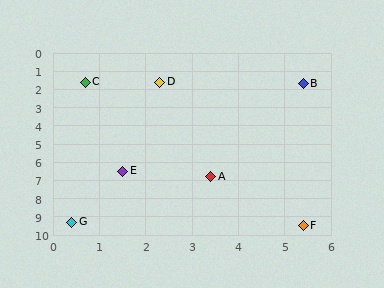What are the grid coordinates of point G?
Point G is at approximately (0.4, 9.3).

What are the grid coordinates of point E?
Point E is at approximately (1.5, 6.5).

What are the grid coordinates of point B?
Point B is at approximately (5.4, 1.7).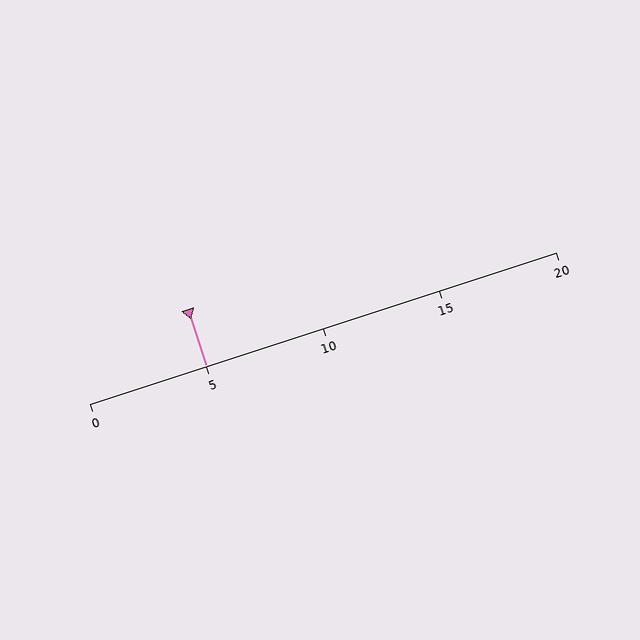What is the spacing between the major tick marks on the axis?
The major ticks are spaced 5 apart.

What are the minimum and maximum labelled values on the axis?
The axis runs from 0 to 20.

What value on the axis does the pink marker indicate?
The marker indicates approximately 5.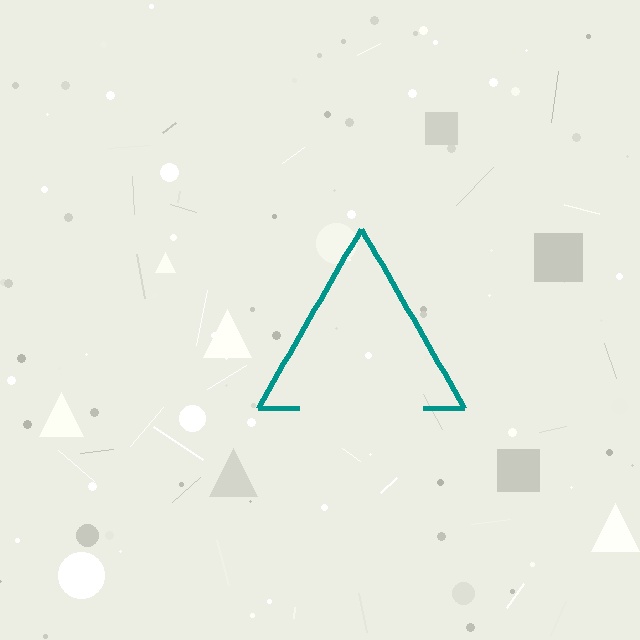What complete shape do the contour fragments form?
The contour fragments form a triangle.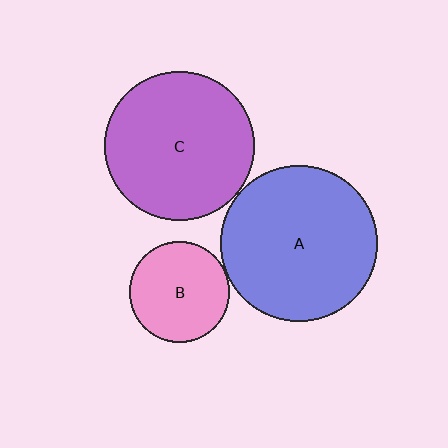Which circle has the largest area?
Circle A (blue).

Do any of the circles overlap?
No, none of the circles overlap.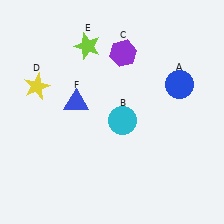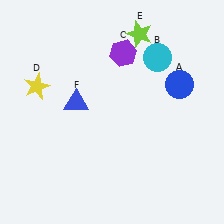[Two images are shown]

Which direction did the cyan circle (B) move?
The cyan circle (B) moved up.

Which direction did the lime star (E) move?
The lime star (E) moved right.